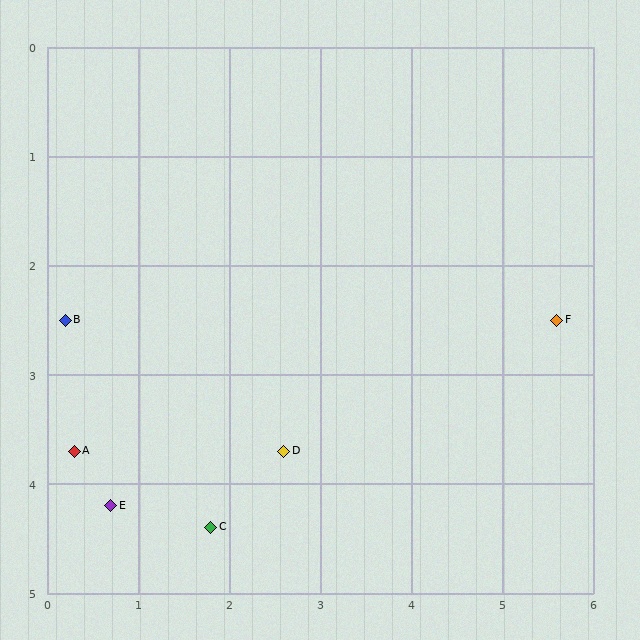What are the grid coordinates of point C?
Point C is at approximately (1.8, 4.4).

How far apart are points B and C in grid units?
Points B and C are about 2.5 grid units apart.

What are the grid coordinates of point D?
Point D is at approximately (2.6, 3.7).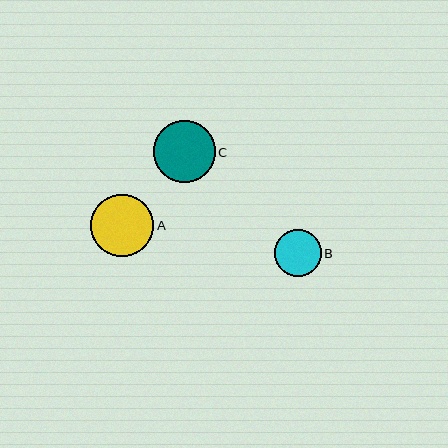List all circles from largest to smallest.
From largest to smallest: A, C, B.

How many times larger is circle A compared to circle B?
Circle A is approximately 1.3 times the size of circle B.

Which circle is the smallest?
Circle B is the smallest with a size of approximately 47 pixels.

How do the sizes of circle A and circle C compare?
Circle A and circle C are approximately the same size.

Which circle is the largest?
Circle A is the largest with a size of approximately 63 pixels.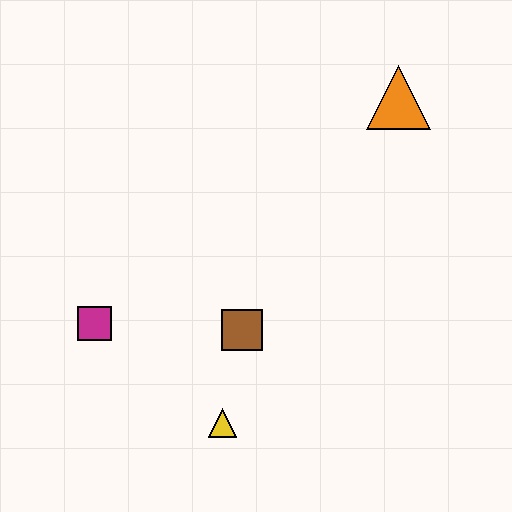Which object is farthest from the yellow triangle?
The orange triangle is farthest from the yellow triangle.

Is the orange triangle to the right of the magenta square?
Yes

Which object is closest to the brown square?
The yellow triangle is closest to the brown square.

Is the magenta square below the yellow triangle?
No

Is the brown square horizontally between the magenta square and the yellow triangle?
No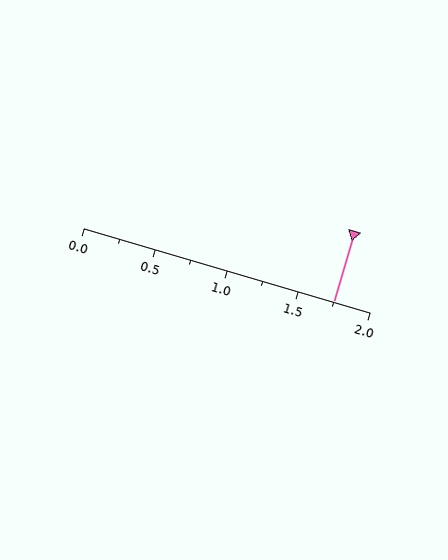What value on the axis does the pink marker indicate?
The marker indicates approximately 1.75.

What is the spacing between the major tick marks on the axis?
The major ticks are spaced 0.5 apart.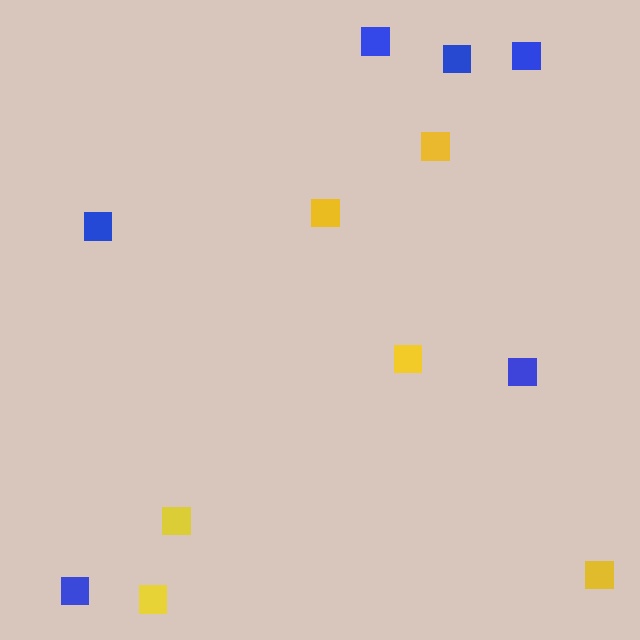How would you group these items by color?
There are 2 groups: one group of blue squares (6) and one group of yellow squares (6).